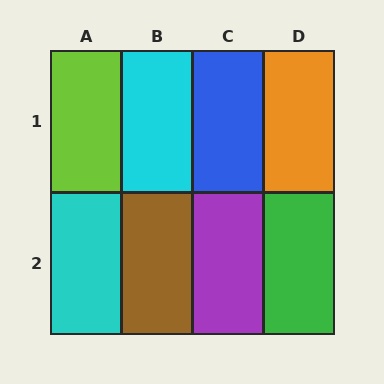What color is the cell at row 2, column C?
Purple.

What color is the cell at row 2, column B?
Brown.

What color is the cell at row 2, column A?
Cyan.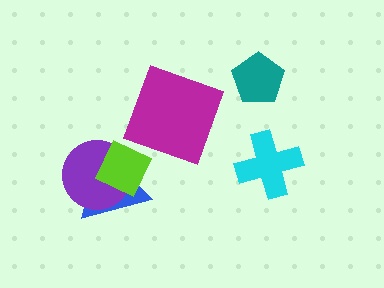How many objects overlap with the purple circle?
2 objects overlap with the purple circle.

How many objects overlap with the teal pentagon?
0 objects overlap with the teal pentagon.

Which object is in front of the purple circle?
The lime diamond is in front of the purple circle.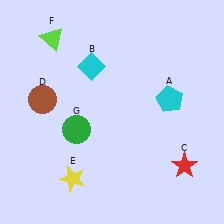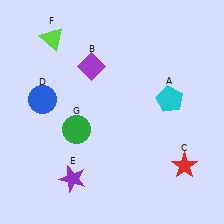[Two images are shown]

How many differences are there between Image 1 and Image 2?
There are 3 differences between the two images.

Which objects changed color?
B changed from cyan to purple. D changed from brown to blue. E changed from yellow to purple.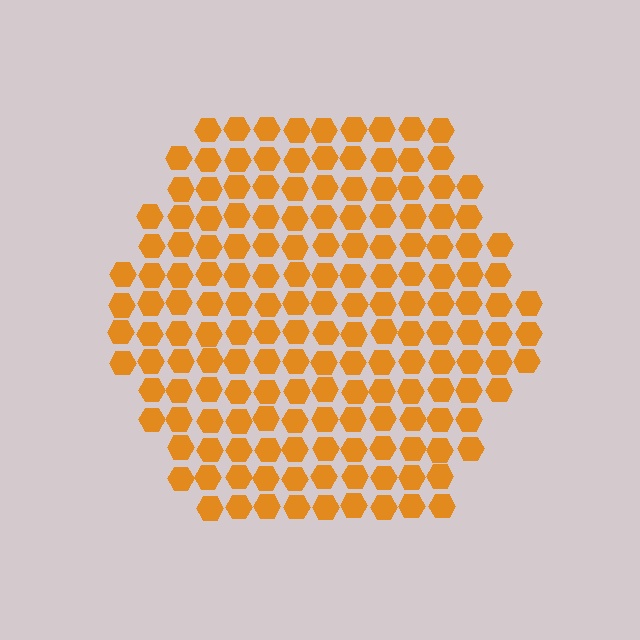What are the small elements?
The small elements are hexagons.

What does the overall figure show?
The overall figure shows a hexagon.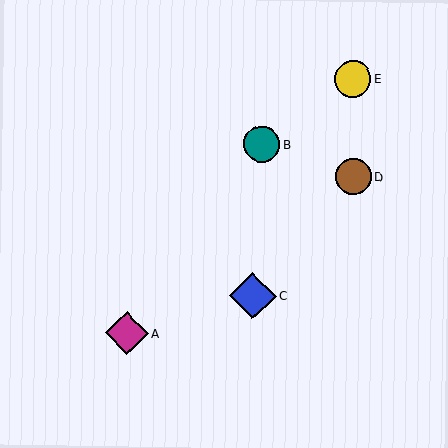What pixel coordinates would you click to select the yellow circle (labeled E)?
Click at (353, 79) to select the yellow circle E.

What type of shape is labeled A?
Shape A is a magenta diamond.